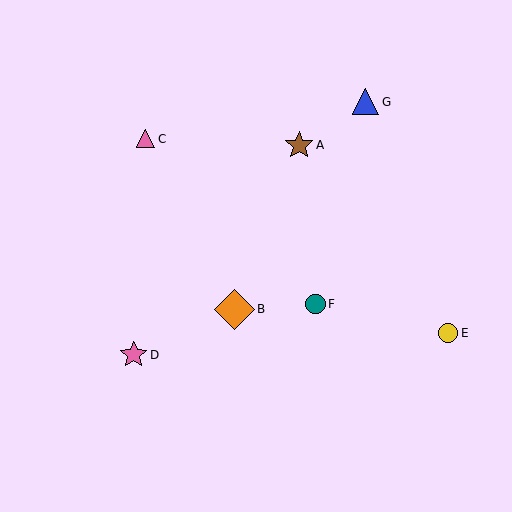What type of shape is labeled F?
Shape F is a teal circle.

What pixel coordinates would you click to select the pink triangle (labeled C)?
Click at (146, 139) to select the pink triangle C.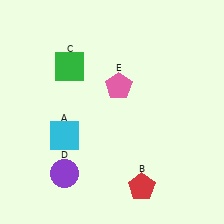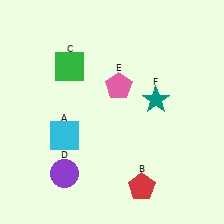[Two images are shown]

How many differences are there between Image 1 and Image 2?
There is 1 difference between the two images.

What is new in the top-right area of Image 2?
A teal star (F) was added in the top-right area of Image 2.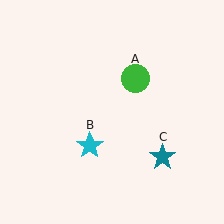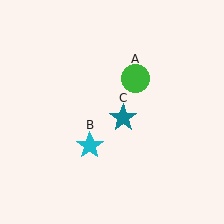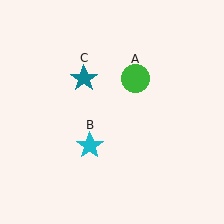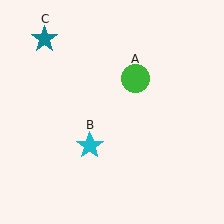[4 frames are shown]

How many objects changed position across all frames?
1 object changed position: teal star (object C).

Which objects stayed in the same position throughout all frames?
Green circle (object A) and cyan star (object B) remained stationary.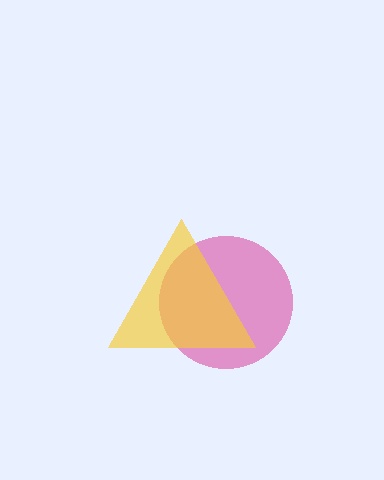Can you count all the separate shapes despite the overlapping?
Yes, there are 2 separate shapes.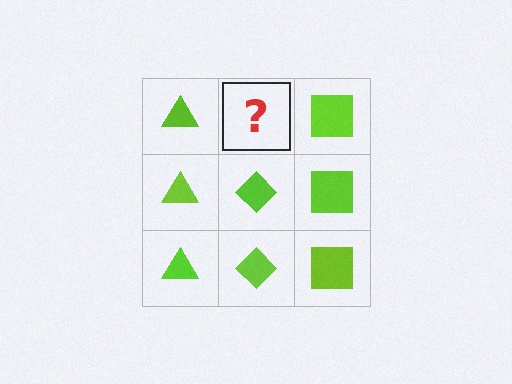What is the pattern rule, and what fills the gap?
The rule is that each column has a consistent shape. The gap should be filled with a lime diamond.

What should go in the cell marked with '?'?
The missing cell should contain a lime diamond.